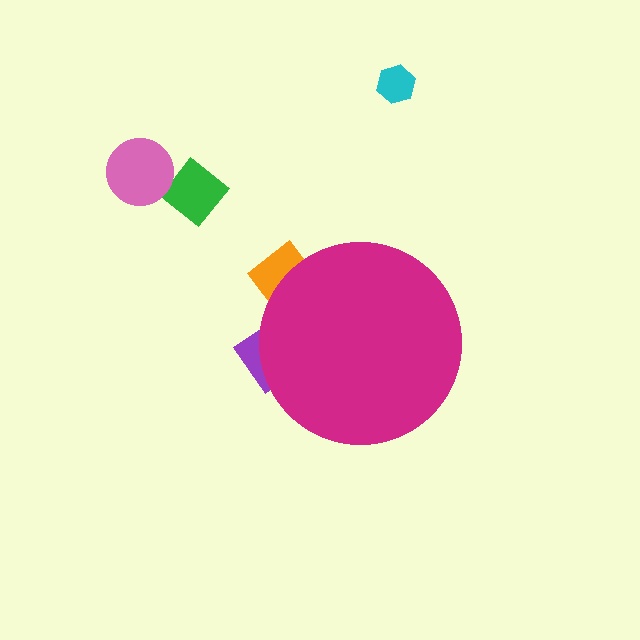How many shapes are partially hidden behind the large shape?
2 shapes are partially hidden.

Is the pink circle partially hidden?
No, the pink circle is fully visible.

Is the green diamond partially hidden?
No, the green diamond is fully visible.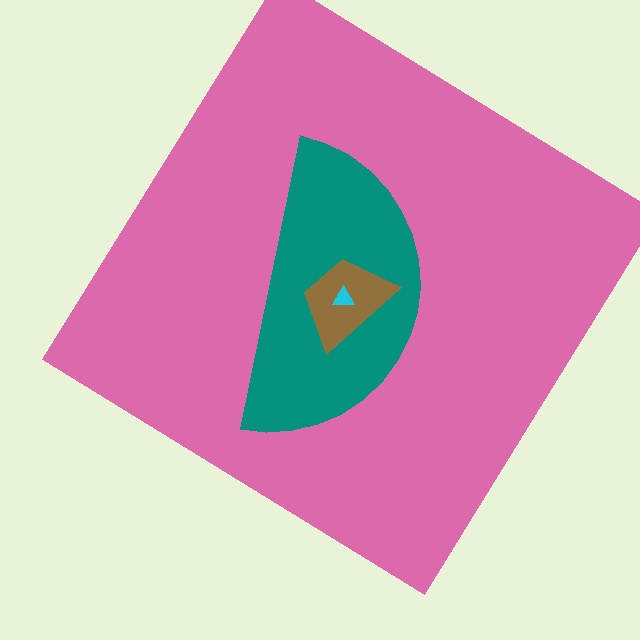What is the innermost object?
The cyan triangle.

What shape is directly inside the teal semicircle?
The brown trapezoid.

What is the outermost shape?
The pink diamond.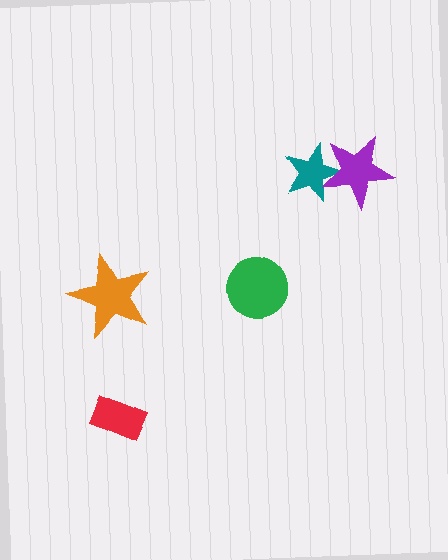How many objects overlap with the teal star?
1 object overlaps with the teal star.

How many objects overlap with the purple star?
1 object overlaps with the purple star.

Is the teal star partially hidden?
Yes, it is partially covered by another shape.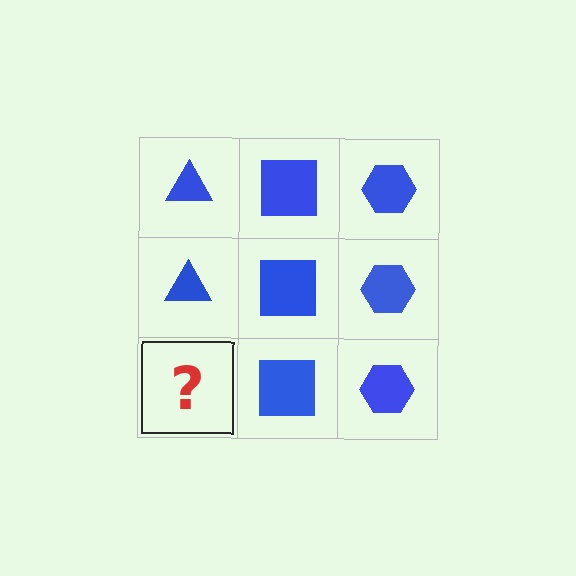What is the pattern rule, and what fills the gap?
The rule is that each column has a consistent shape. The gap should be filled with a blue triangle.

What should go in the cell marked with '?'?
The missing cell should contain a blue triangle.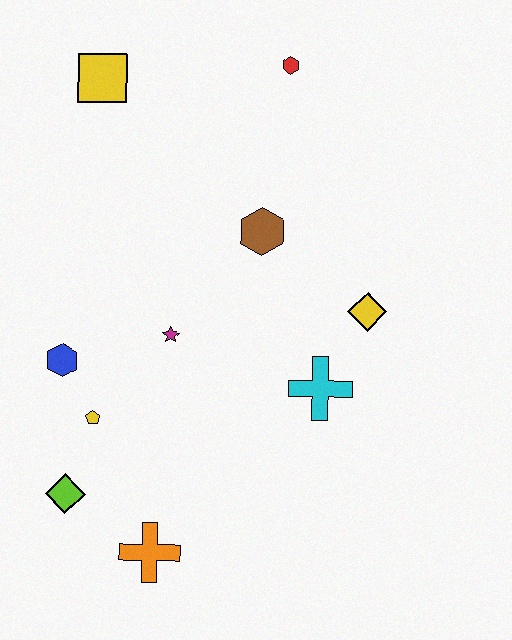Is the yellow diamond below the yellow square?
Yes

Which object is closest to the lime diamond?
The yellow pentagon is closest to the lime diamond.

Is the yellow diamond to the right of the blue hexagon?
Yes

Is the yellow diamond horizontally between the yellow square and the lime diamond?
No